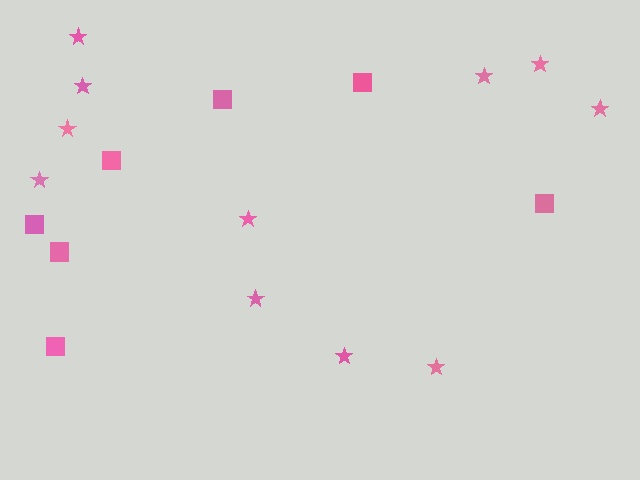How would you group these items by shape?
There are 2 groups: one group of squares (7) and one group of stars (11).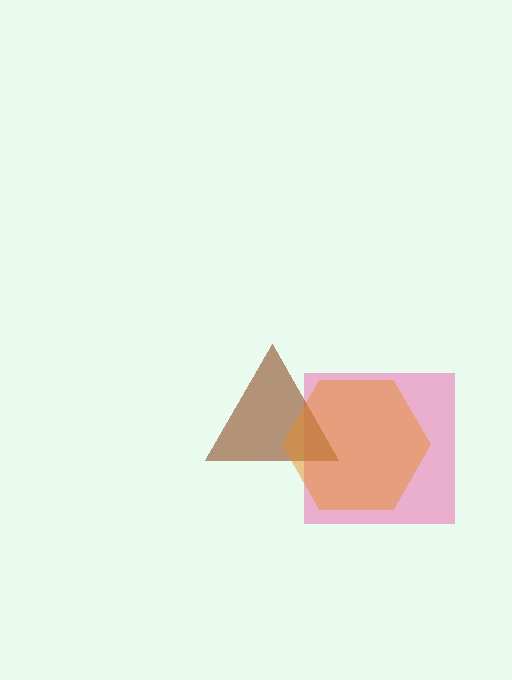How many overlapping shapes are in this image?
There are 3 overlapping shapes in the image.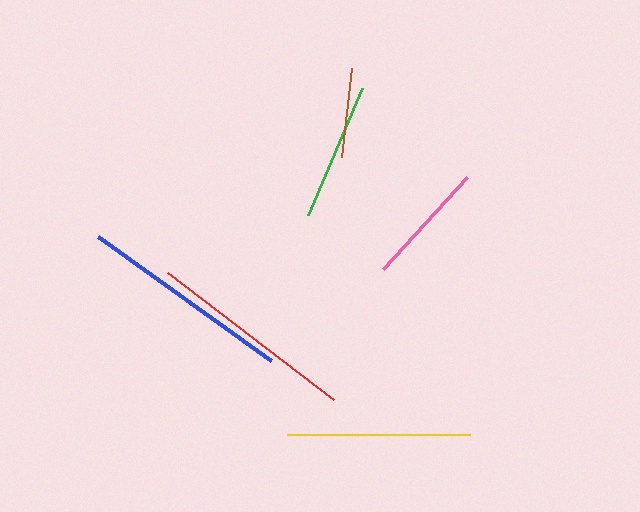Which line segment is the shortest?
The brown line is the shortest at approximately 90 pixels.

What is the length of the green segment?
The green segment is approximately 138 pixels long.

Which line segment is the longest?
The blue line is the longest at approximately 213 pixels.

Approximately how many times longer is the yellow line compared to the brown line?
The yellow line is approximately 2.0 times the length of the brown line.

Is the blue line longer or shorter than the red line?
The blue line is longer than the red line.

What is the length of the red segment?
The red segment is approximately 209 pixels long.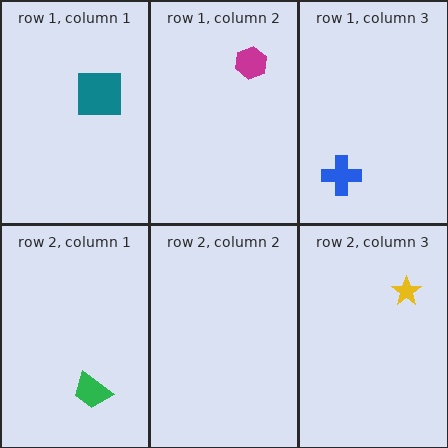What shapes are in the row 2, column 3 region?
The yellow star.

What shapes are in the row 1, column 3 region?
The blue cross.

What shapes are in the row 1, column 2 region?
The magenta hexagon.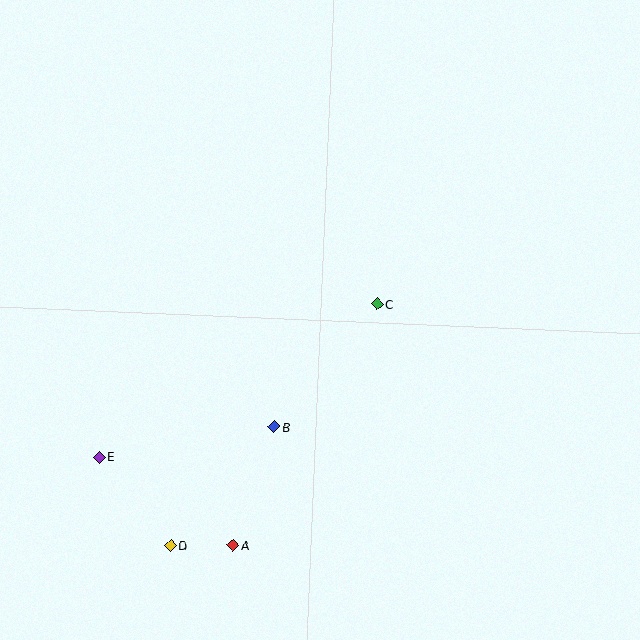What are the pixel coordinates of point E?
Point E is at (99, 457).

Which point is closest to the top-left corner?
Point E is closest to the top-left corner.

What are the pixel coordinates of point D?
Point D is at (171, 545).